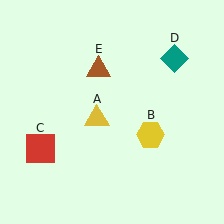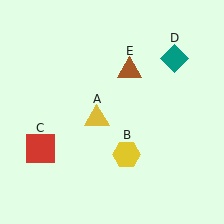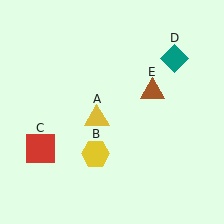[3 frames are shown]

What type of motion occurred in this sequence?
The yellow hexagon (object B), brown triangle (object E) rotated clockwise around the center of the scene.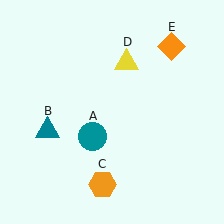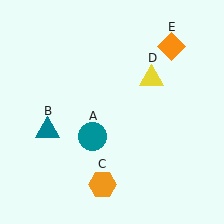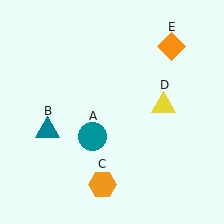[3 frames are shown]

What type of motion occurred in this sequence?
The yellow triangle (object D) rotated clockwise around the center of the scene.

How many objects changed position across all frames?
1 object changed position: yellow triangle (object D).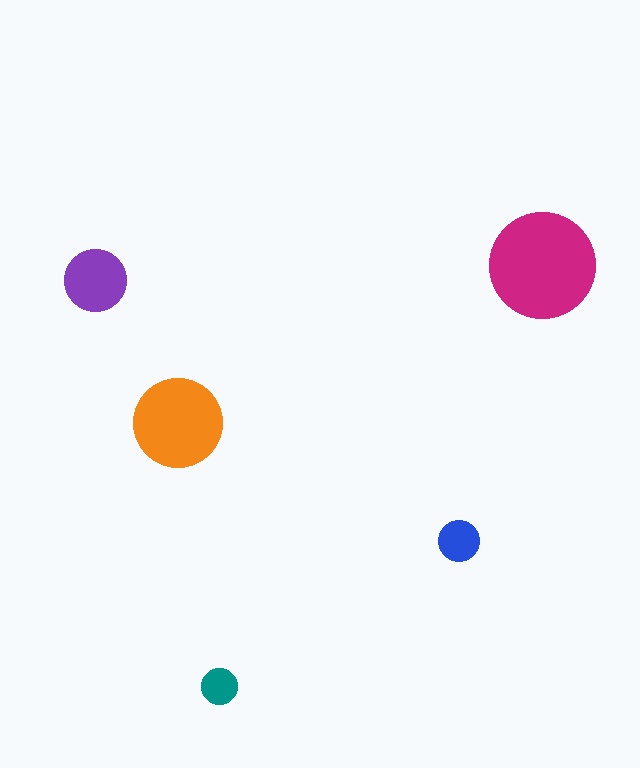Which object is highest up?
The magenta circle is topmost.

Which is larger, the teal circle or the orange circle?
The orange one.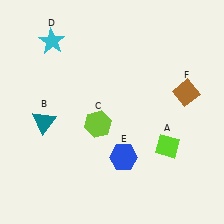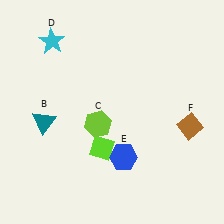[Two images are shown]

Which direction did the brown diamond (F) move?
The brown diamond (F) moved down.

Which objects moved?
The objects that moved are: the lime diamond (A), the brown diamond (F).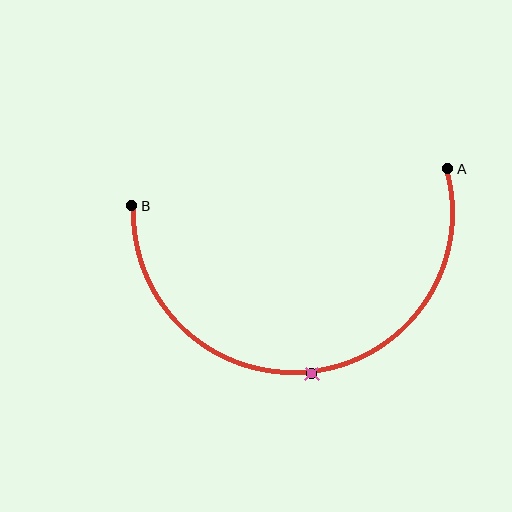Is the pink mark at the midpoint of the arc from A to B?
Yes. The pink mark lies on the arc at equal arc-length from both A and B — it is the arc midpoint.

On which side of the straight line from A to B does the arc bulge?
The arc bulges below the straight line connecting A and B.